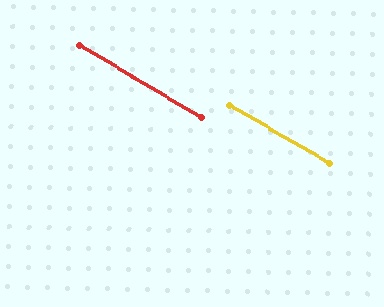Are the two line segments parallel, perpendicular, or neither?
Parallel — their directions differ by only 0.8°.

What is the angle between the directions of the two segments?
Approximately 1 degree.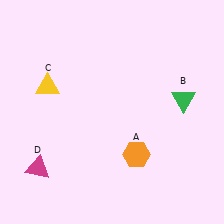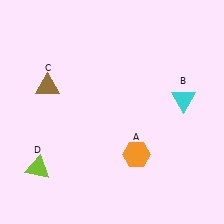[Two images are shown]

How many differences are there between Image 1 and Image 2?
There are 3 differences between the two images.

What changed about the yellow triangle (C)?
In Image 1, C is yellow. In Image 2, it changed to brown.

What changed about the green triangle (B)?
In Image 1, B is green. In Image 2, it changed to cyan.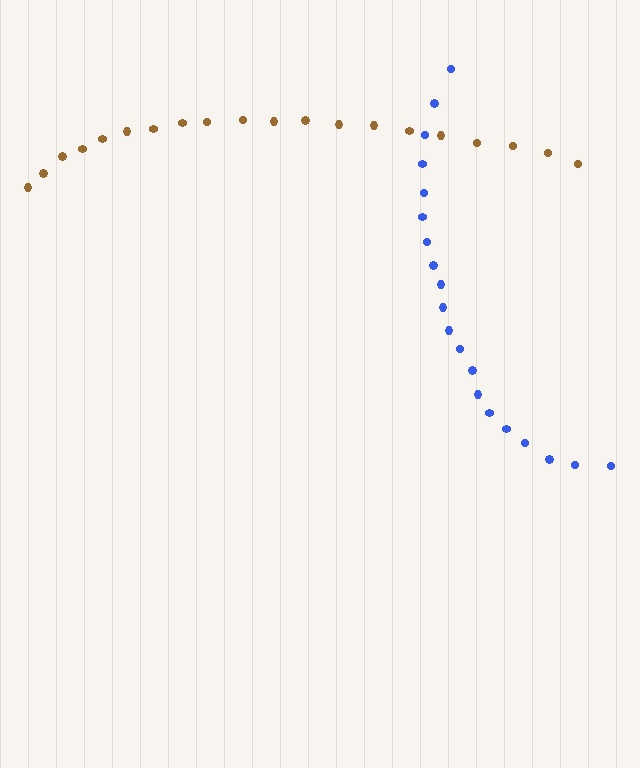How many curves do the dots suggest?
There are 2 distinct paths.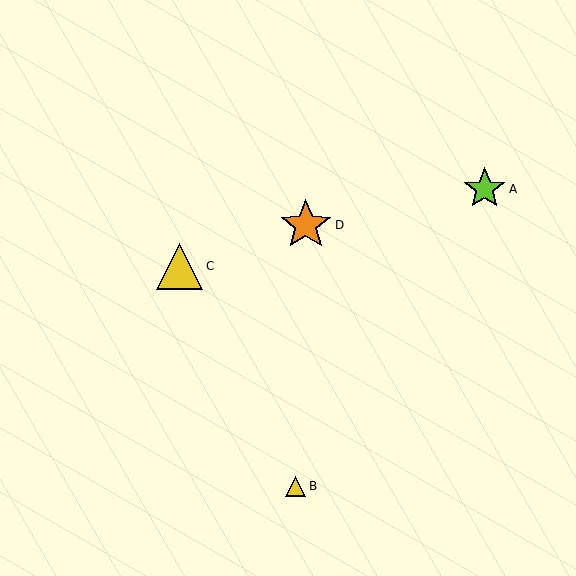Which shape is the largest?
The orange star (labeled D) is the largest.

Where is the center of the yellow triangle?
The center of the yellow triangle is at (296, 486).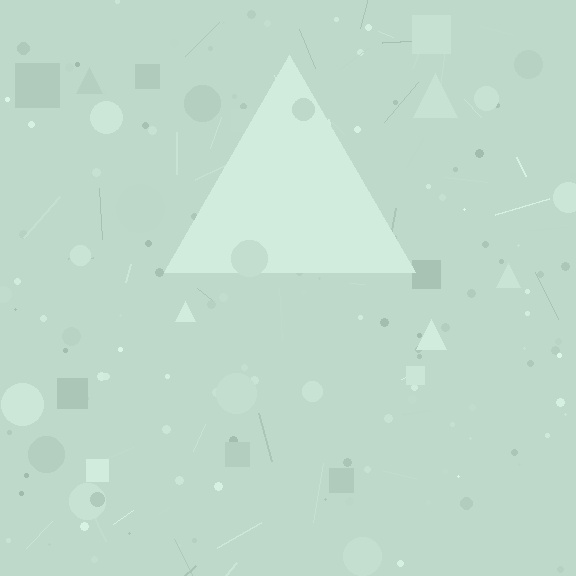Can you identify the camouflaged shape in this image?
The camouflaged shape is a triangle.